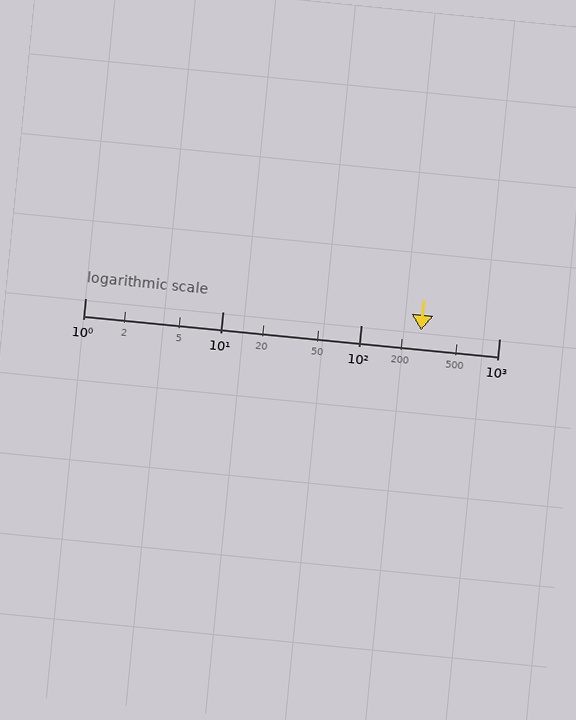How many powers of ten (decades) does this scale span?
The scale spans 3 decades, from 1 to 1000.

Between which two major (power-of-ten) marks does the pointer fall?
The pointer is between 100 and 1000.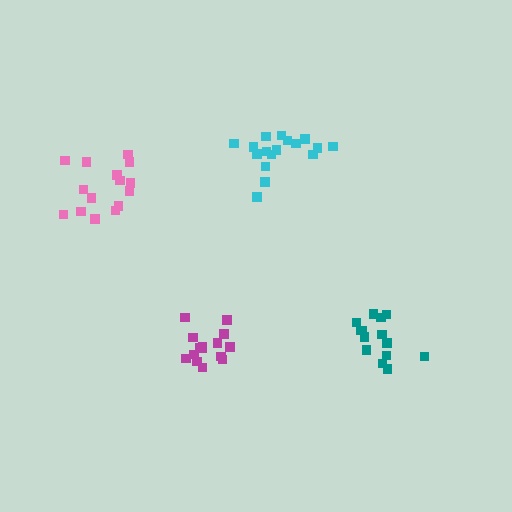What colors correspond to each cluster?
The clusters are colored: cyan, pink, teal, magenta.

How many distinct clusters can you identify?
There are 4 distinct clusters.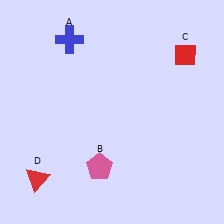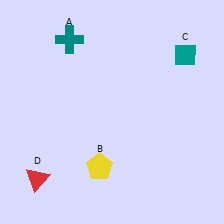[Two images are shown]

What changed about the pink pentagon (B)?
In Image 1, B is pink. In Image 2, it changed to yellow.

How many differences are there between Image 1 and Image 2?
There are 3 differences between the two images.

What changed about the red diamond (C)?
In Image 1, C is red. In Image 2, it changed to teal.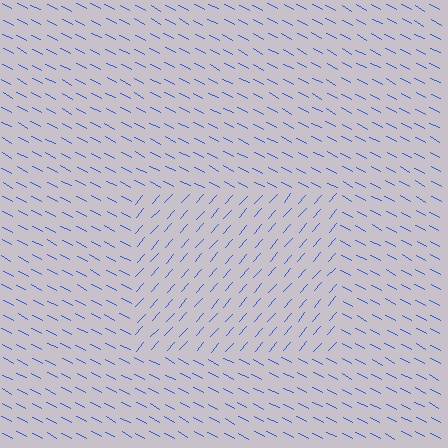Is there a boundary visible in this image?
Yes, there is a texture boundary formed by a change in line orientation.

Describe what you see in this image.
The image is filled with small blue line segments. A rectangle region in the image has lines oriented differently from the surrounding lines, creating a visible texture boundary.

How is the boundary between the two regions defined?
The boundary is defined purely by a change in line orientation (approximately 77 degrees difference). All lines are the same color and thickness.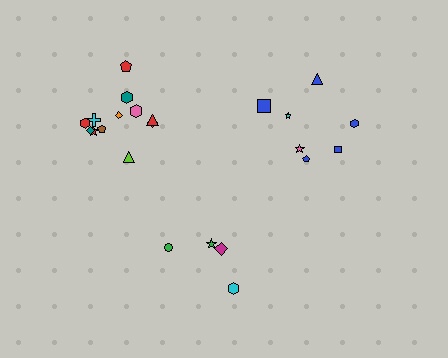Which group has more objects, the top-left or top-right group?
The top-left group.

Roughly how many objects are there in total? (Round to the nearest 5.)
Roughly 25 objects in total.